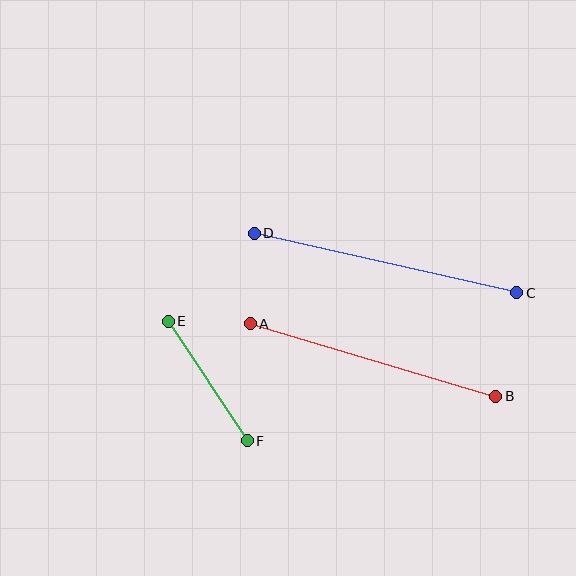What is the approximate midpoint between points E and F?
The midpoint is at approximately (208, 381) pixels.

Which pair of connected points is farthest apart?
Points C and D are farthest apart.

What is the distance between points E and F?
The distance is approximately 143 pixels.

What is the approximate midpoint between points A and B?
The midpoint is at approximately (373, 360) pixels.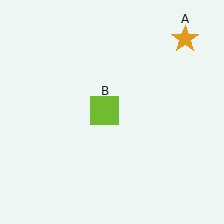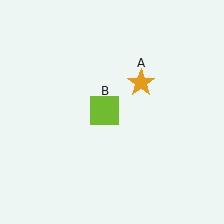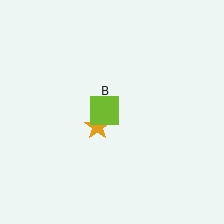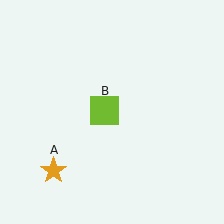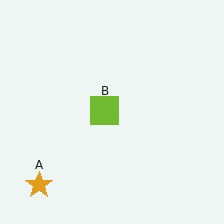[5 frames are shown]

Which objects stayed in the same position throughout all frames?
Lime square (object B) remained stationary.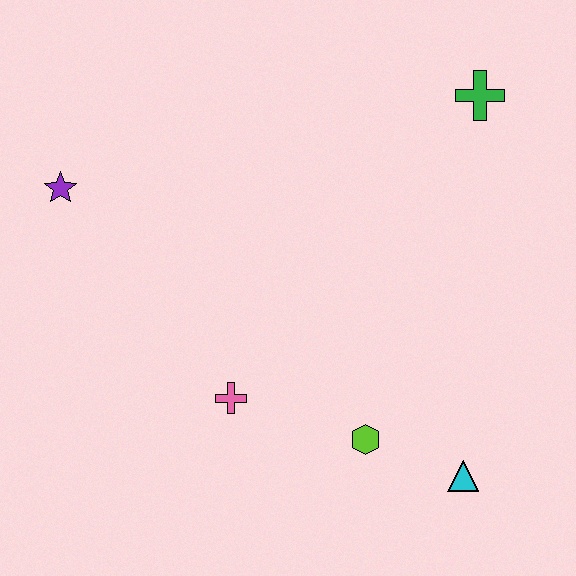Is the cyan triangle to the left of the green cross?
Yes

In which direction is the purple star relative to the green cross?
The purple star is to the left of the green cross.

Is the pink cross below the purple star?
Yes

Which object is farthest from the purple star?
The cyan triangle is farthest from the purple star.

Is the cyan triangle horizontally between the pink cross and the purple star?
No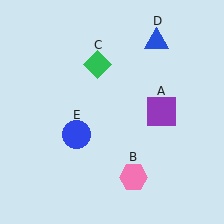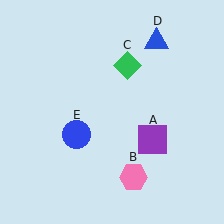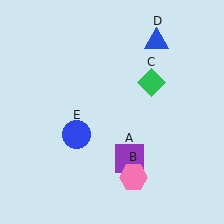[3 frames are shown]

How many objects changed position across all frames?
2 objects changed position: purple square (object A), green diamond (object C).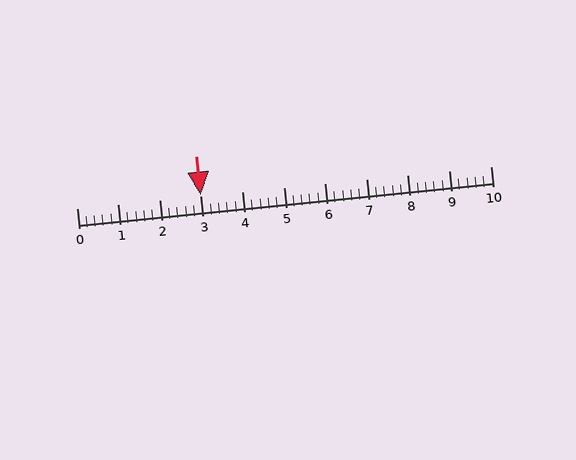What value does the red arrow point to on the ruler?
The red arrow points to approximately 3.0.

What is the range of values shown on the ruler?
The ruler shows values from 0 to 10.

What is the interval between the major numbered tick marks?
The major tick marks are spaced 1 units apart.